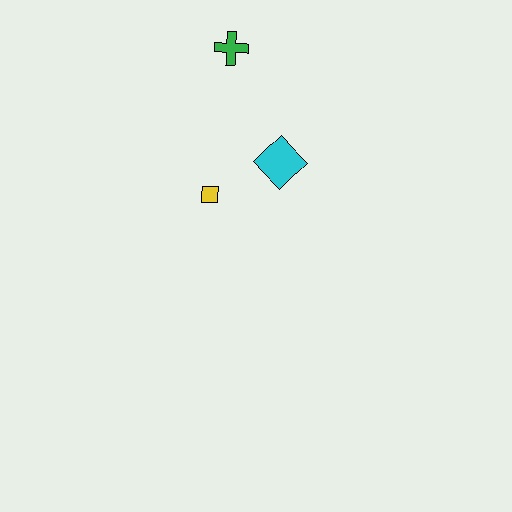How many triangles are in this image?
There are no triangles.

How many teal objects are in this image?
There are no teal objects.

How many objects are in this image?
There are 3 objects.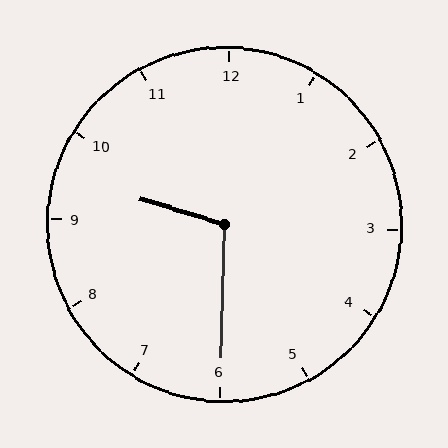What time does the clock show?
9:30.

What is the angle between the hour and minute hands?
Approximately 105 degrees.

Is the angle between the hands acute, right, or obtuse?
It is obtuse.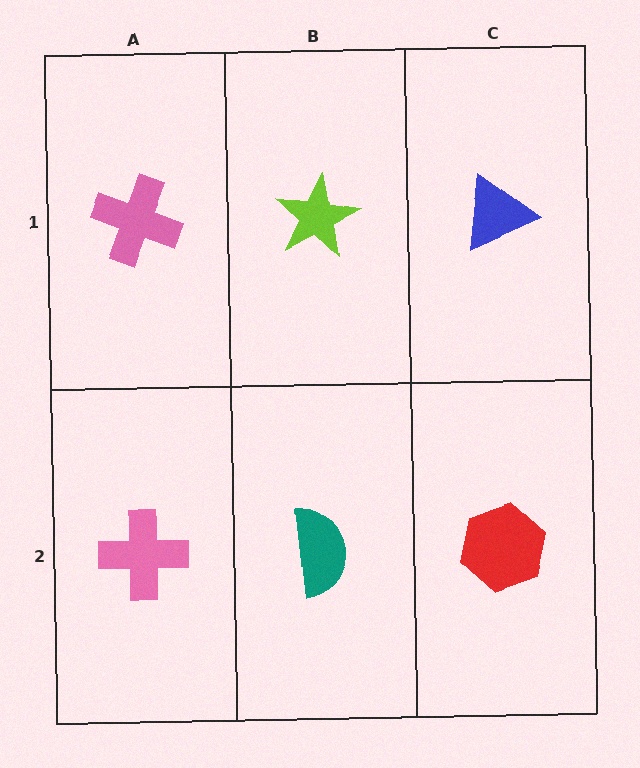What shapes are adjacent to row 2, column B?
A lime star (row 1, column B), a pink cross (row 2, column A), a red hexagon (row 2, column C).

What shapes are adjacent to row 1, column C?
A red hexagon (row 2, column C), a lime star (row 1, column B).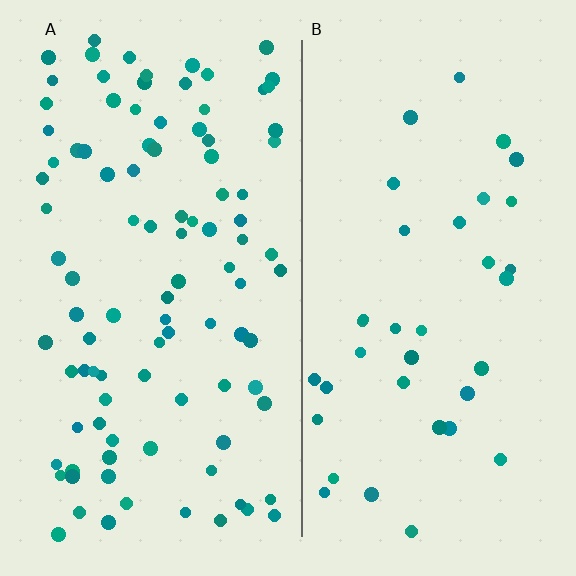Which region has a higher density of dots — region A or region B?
A (the left).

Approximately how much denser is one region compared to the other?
Approximately 2.8× — region A over region B.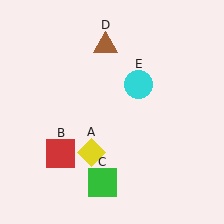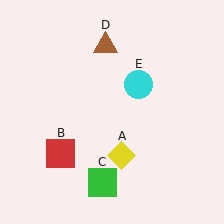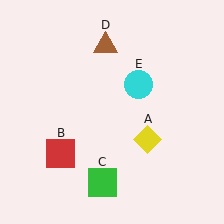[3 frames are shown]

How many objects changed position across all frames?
1 object changed position: yellow diamond (object A).